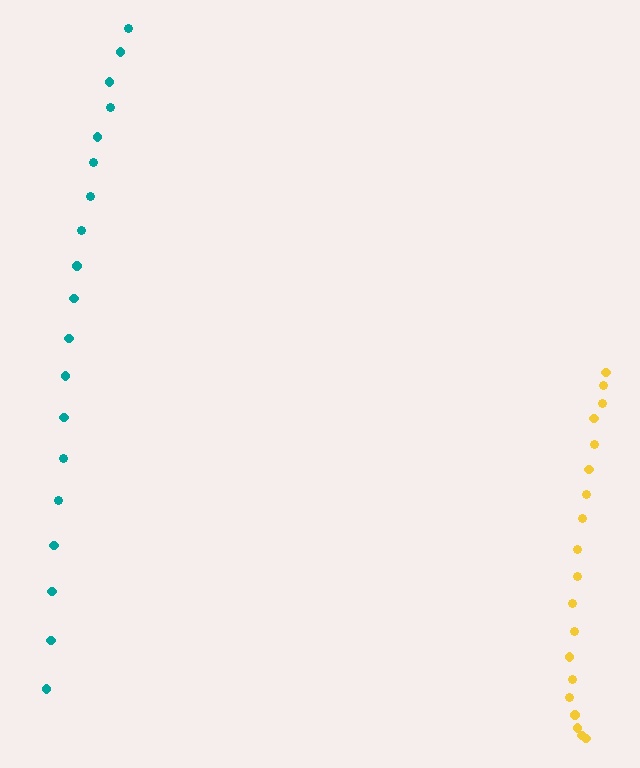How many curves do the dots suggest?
There are 2 distinct paths.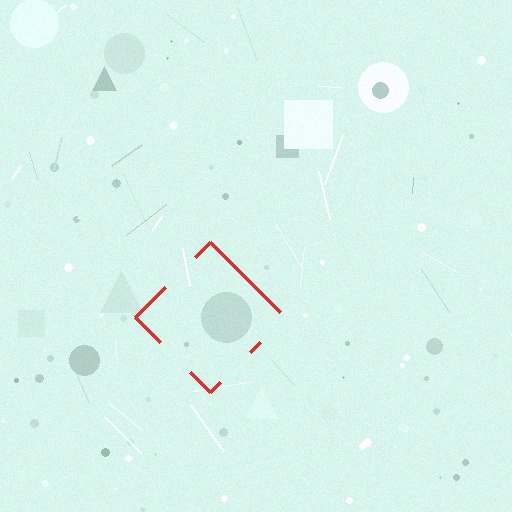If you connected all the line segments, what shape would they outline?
They would outline a diamond.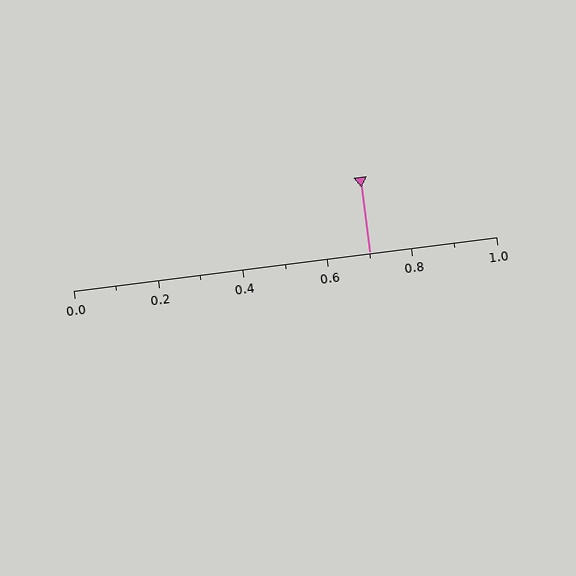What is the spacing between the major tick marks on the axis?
The major ticks are spaced 0.2 apart.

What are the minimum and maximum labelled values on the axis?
The axis runs from 0.0 to 1.0.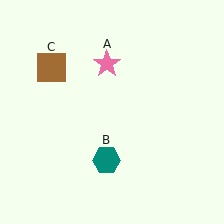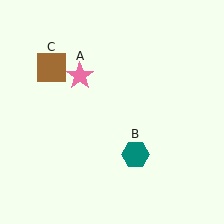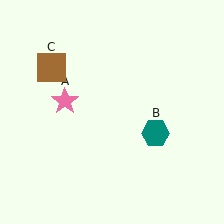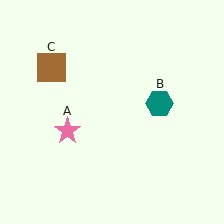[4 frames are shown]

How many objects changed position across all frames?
2 objects changed position: pink star (object A), teal hexagon (object B).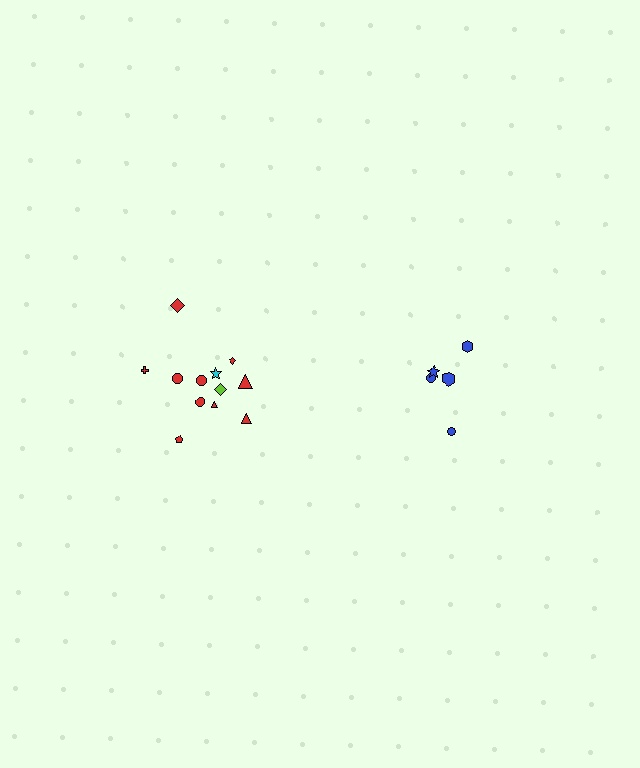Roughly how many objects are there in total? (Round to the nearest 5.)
Roughly 15 objects in total.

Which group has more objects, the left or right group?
The left group.